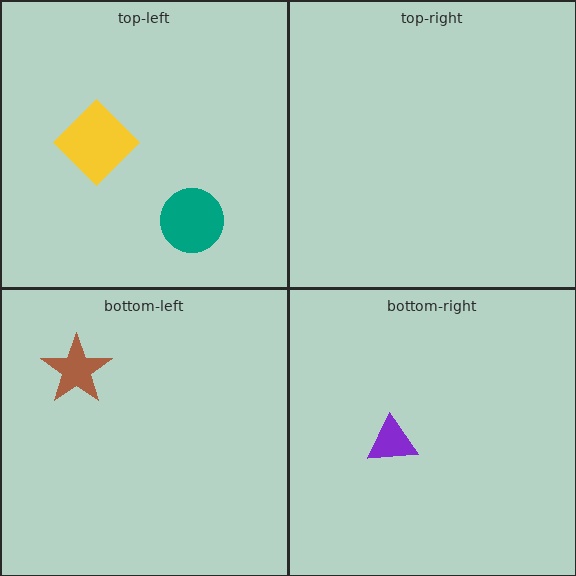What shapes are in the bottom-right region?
The purple triangle.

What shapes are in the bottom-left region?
The brown star.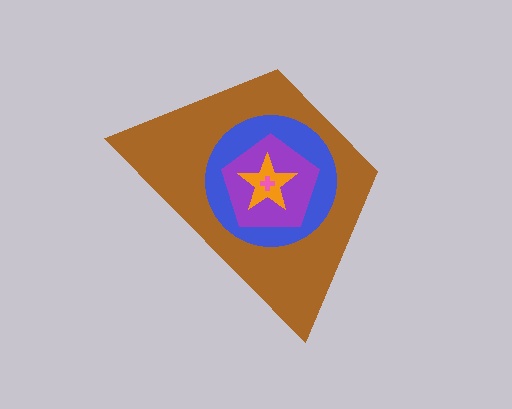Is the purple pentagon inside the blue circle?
Yes.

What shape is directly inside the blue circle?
The purple pentagon.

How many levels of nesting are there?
5.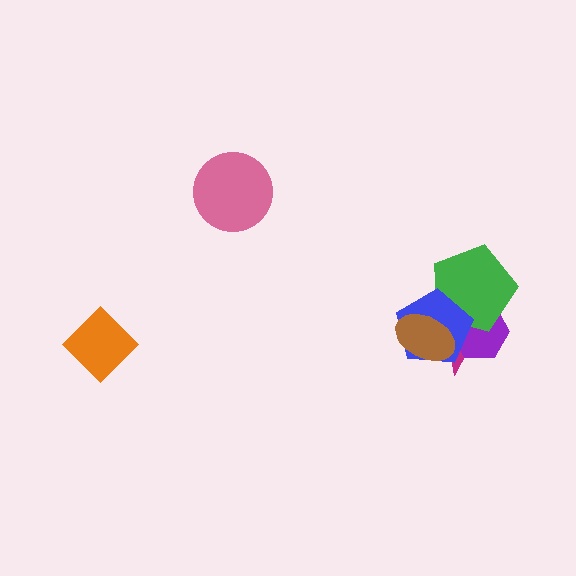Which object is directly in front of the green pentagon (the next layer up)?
The blue pentagon is directly in front of the green pentagon.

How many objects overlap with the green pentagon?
4 objects overlap with the green pentagon.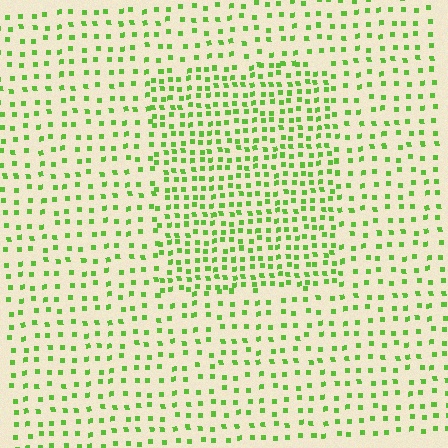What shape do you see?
I see a rectangle.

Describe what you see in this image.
The image contains small lime elements arranged at two different densities. A rectangle-shaped region is visible where the elements are more densely packed than the surrounding area.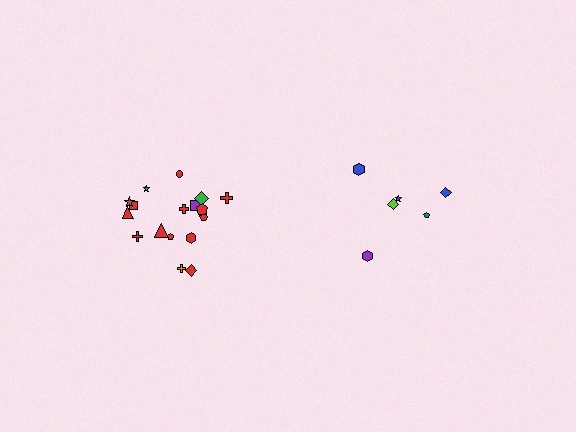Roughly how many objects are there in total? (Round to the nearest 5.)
Roughly 25 objects in total.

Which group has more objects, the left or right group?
The left group.